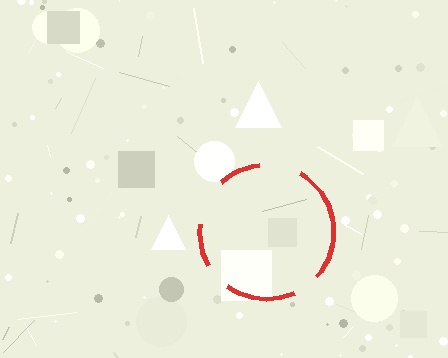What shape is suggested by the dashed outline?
The dashed outline suggests a circle.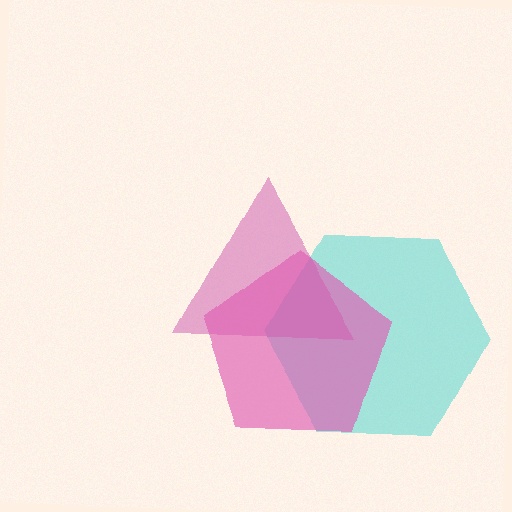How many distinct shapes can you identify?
There are 3 distinct shapes: a cyan hexagon, a magenta triangle, a pink pentagon.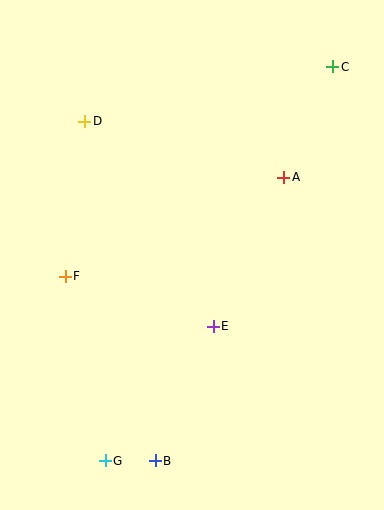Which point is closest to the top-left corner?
Point D is closest to the top-left corner.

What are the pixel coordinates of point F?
Point F is at (65, 276).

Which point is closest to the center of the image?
Point E at (213, 326) is closest to the center.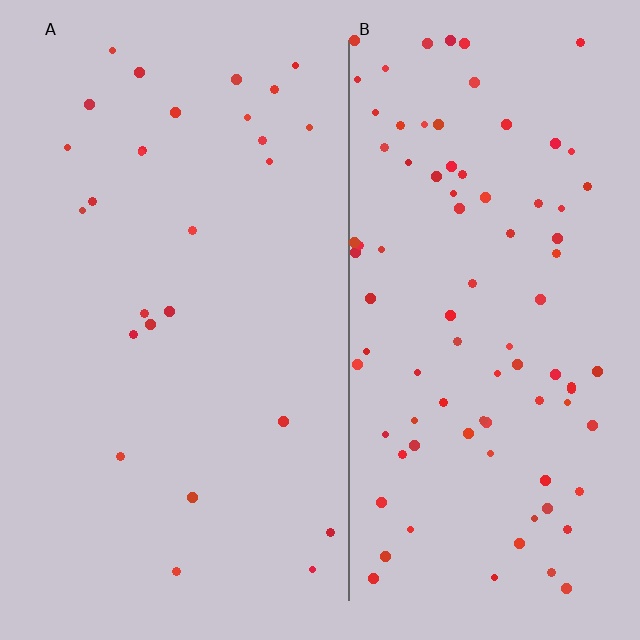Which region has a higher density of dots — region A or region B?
B (the right).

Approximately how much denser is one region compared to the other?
Approximately 3.3× — region B over region A.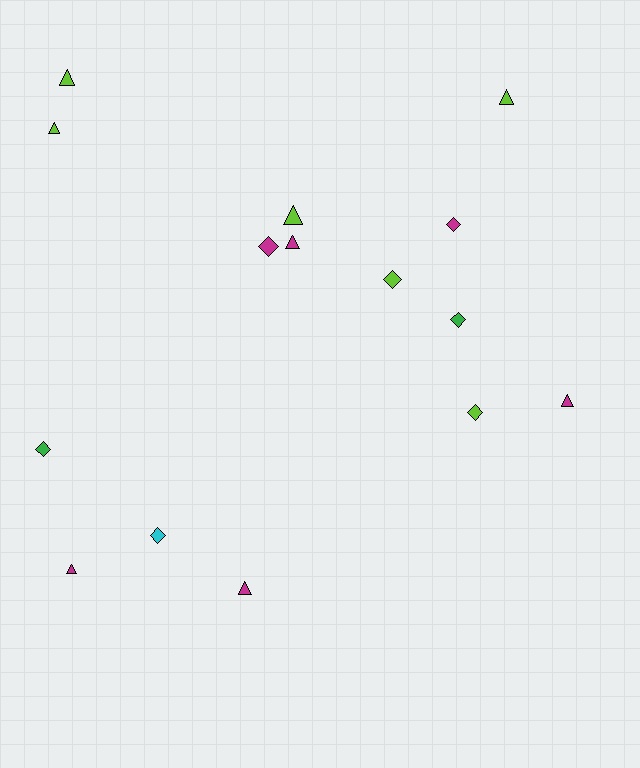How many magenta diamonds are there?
There are 2 magenta diamonds.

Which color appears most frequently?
Lime, with 6 objects.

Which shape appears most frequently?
Triangle, with 8 objects.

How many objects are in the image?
There are 15 objects.